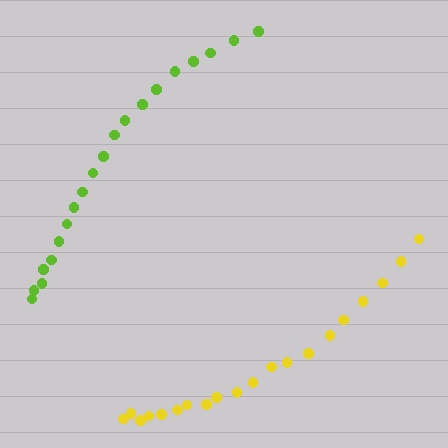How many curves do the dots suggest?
There are 2 distinct paths.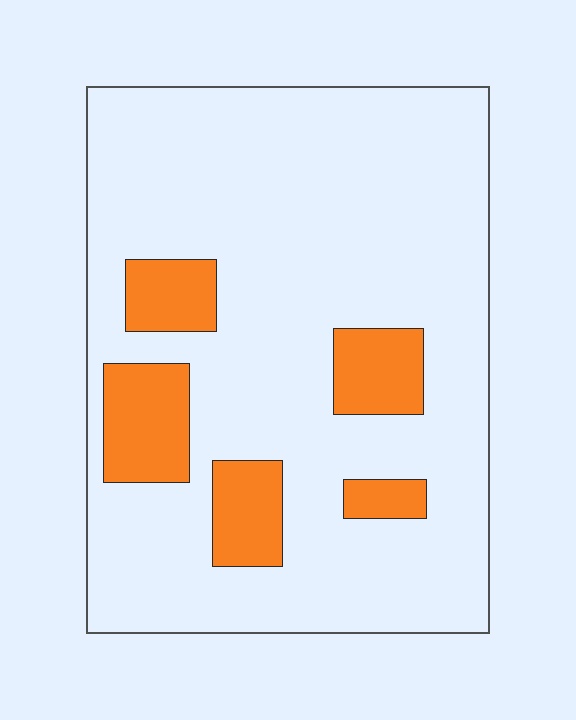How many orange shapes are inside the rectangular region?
5.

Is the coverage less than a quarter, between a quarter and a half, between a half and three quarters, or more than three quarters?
Less than a quarter.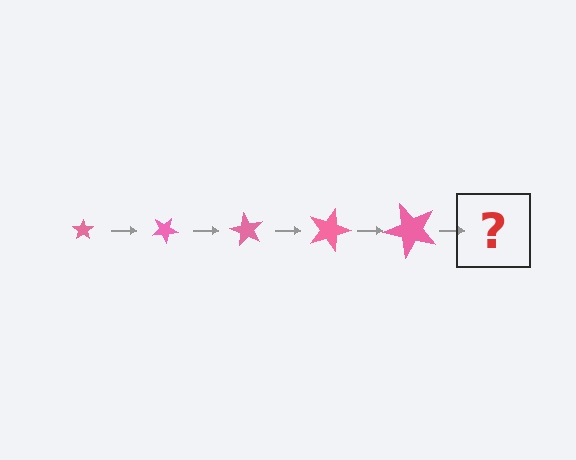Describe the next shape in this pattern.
It should be a star, larger than the previous one and rotated 150 degrees from the start.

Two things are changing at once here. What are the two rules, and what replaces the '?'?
The two rules are that the star grows larger each step and it rotates 30 degrees each step. The '?' should be a star, larger than the previous one and rotated 150 degrees from the start.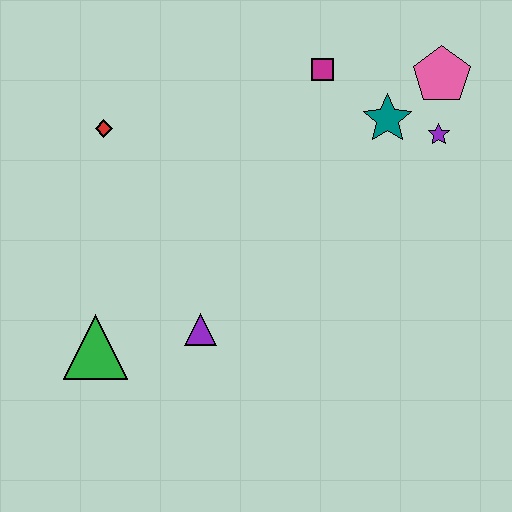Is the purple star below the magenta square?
Yes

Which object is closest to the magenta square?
The teal star is closest to the magenta square.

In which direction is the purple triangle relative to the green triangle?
The purple triangle is to the right of the green triangle.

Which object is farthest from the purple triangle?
The pink pentagon is farthest from the purple triangle.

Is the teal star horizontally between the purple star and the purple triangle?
Yes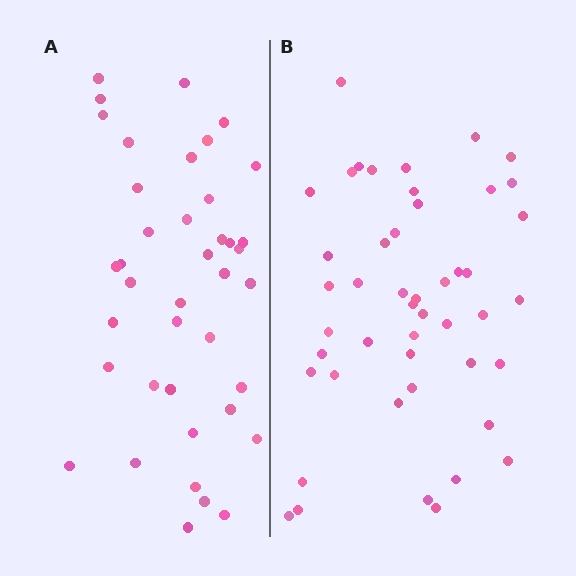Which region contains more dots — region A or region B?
Region B (the right region) has more dots.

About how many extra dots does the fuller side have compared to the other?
Region B has roughly 8 or so more dots than region A.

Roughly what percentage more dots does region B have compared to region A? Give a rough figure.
About 20% more.